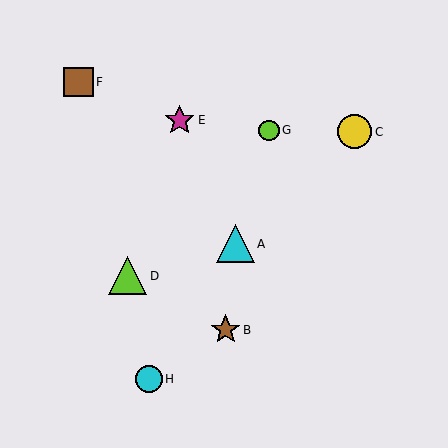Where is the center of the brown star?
The center of the brown star is at (226, 330).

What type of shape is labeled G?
Shape G is a lime circle.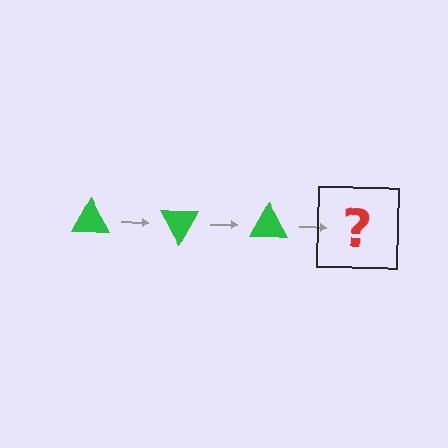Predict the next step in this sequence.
The next step is a green triangle rotated 180 degrees.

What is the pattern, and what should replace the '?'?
The pattern is that the triangle rotates 60 degrees each step. The '?' should be a green triangle rotated 180 degrees.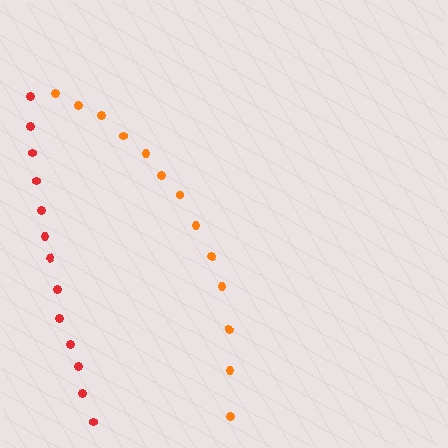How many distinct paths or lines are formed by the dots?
There are 2 distinct paths.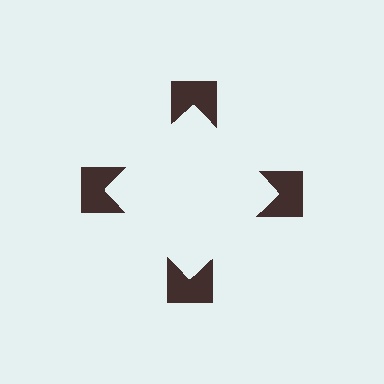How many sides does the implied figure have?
4 sides.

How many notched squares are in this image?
There are 4 — one at each vertex of the illusory square.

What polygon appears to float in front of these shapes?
An illusory square — its edges are inferred from the aligned wedge cuts in the notched squares, not physically drawn.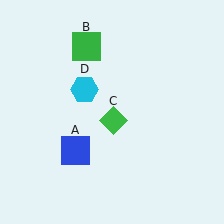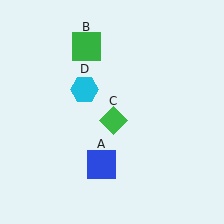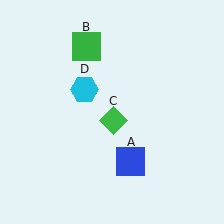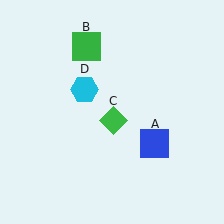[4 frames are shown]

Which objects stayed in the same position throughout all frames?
Green square (object B) and green diamond (object C) and cyan hexagon (object D) remained stationary.